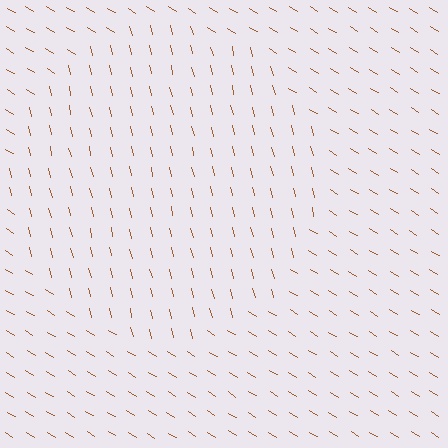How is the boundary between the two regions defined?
The boundary is defined purely by a change in line orientation (approximately 45 degrees difference). All lines are the same color and thickness.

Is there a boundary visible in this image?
Yes, there is a texture boundary formed by a change in line orientation.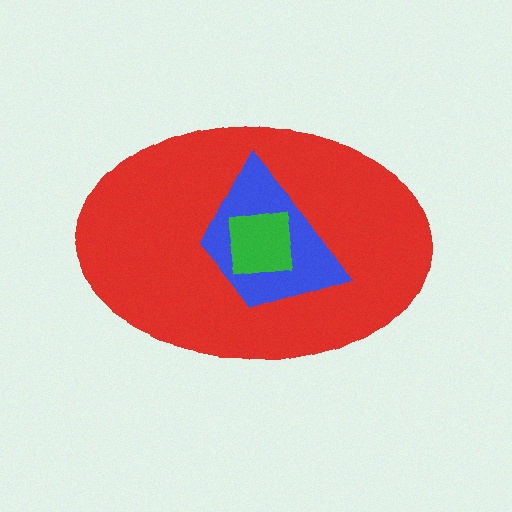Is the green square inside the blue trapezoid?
Yes.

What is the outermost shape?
The red ellipse.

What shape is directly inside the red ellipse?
The blue trapezoid.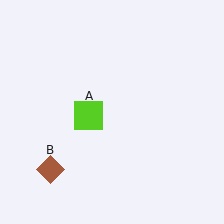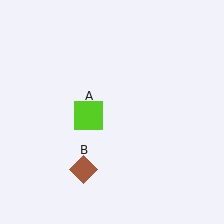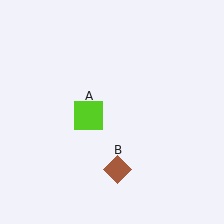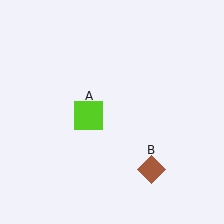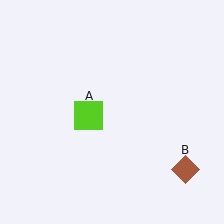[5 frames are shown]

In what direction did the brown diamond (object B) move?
The brown diamond (object B) moved right.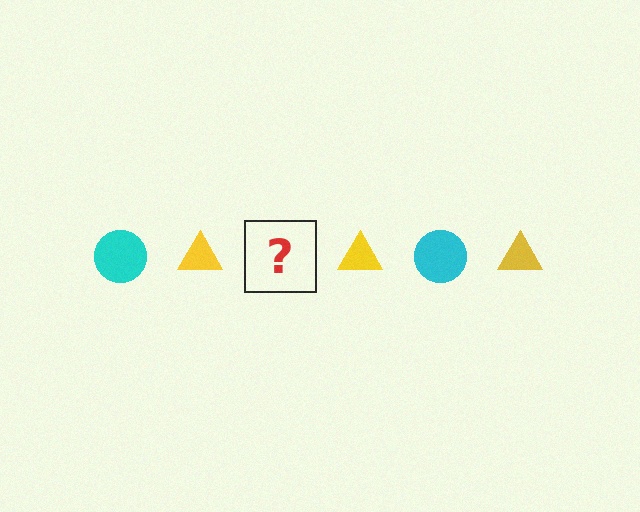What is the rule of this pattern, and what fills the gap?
The rule is that the pattern alternates between cyan circle and yellow triangle. The gap should be filled with a cyan circle.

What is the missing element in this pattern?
The missing element is a cyan circle.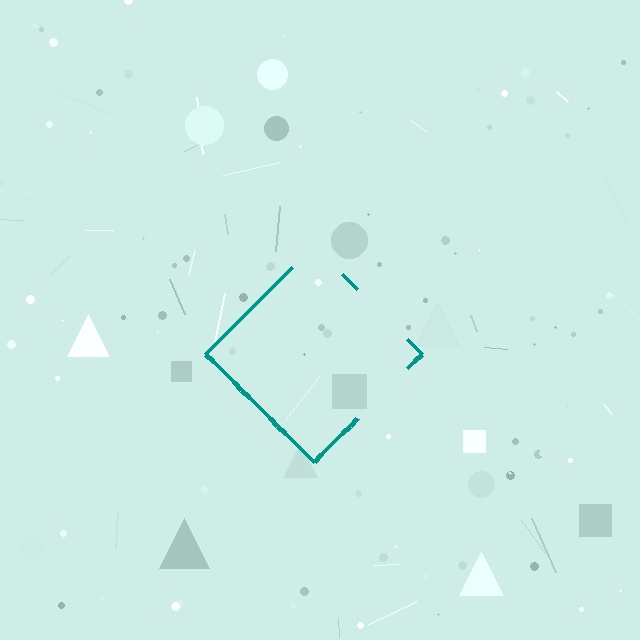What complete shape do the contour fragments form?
The contour fragments form a diamond.